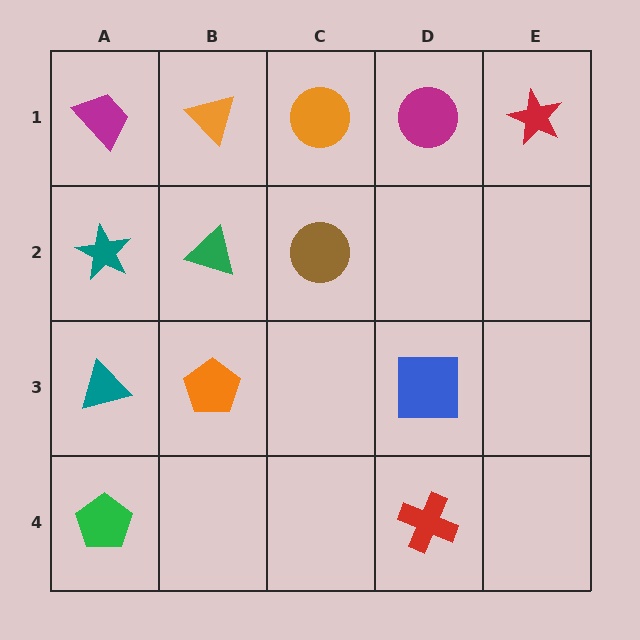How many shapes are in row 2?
3 shapes.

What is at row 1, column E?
A red star.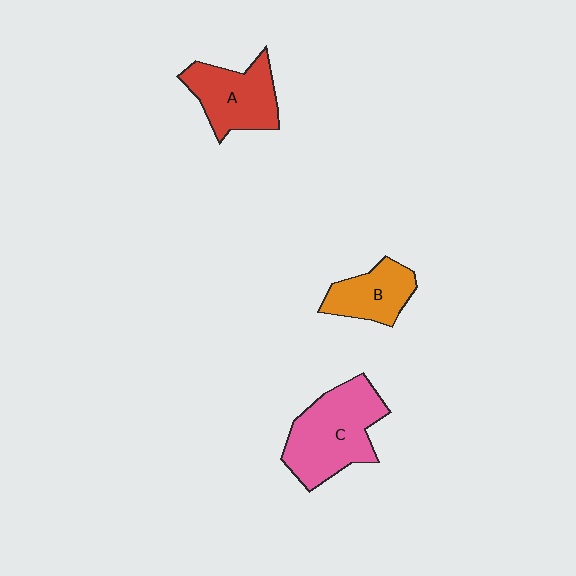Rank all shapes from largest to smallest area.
From largest to smallest: C (pink), A (red), B (orange).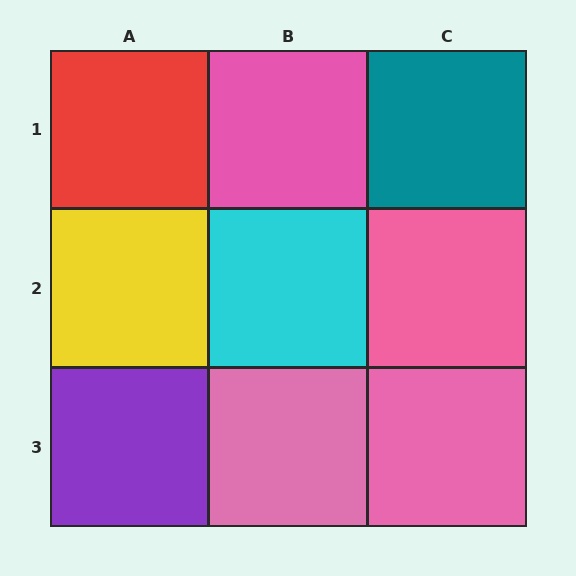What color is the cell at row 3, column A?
Purple.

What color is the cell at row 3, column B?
Pink.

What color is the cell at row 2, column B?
Cyan.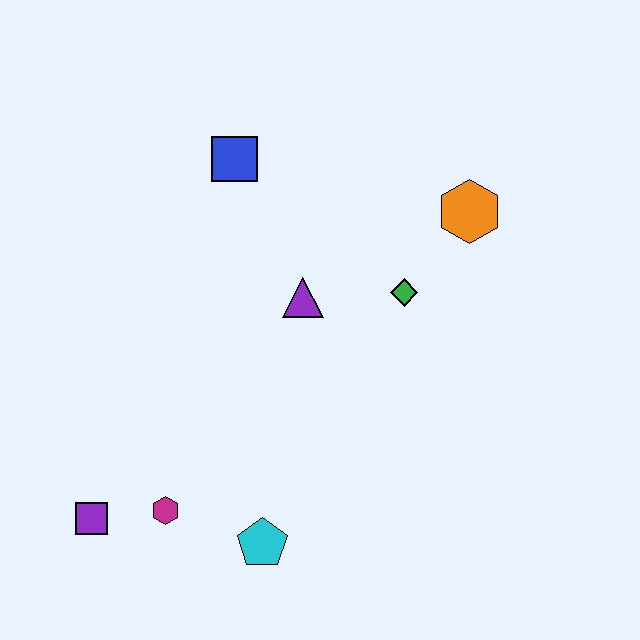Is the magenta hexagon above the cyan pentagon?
Yes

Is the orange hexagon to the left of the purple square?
No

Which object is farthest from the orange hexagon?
The purple square is farthest from the orange hexagon.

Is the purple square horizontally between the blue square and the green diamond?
No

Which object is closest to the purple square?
The magenta hexagon is closest to the purple square.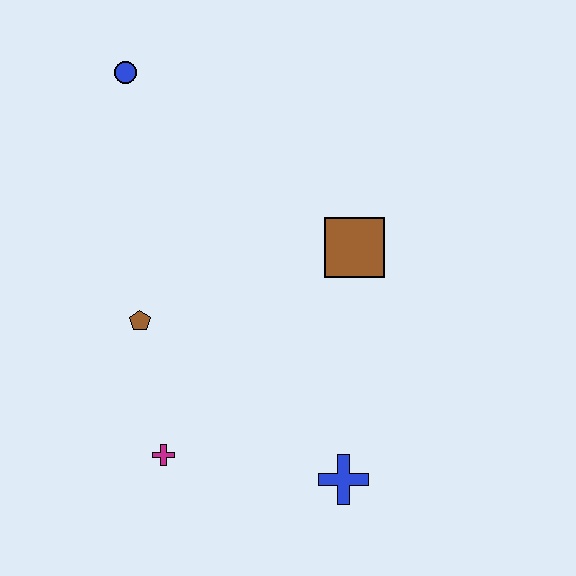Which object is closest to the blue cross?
The magenta cross is closest to the blue cross.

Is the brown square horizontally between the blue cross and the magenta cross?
No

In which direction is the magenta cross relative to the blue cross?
The magenta cross is to the left of the blue cross.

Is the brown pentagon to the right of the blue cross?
No